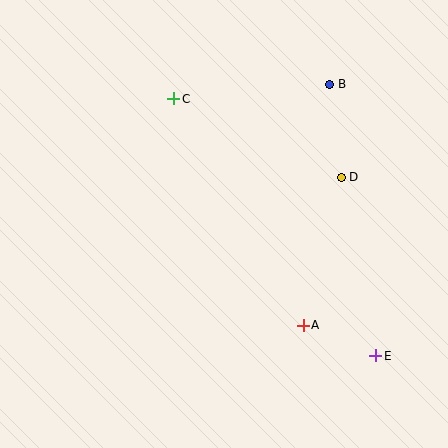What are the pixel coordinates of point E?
Point E is at (376, 356).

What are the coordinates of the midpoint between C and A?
The midpoint between C and A is at (239, 212).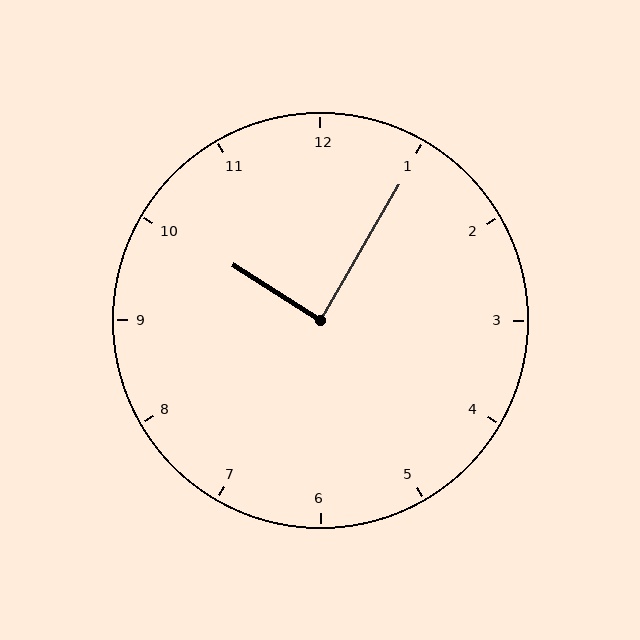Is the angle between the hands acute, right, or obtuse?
It is right.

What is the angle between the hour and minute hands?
Approximately 88 degrees.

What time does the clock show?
10:05.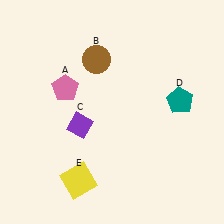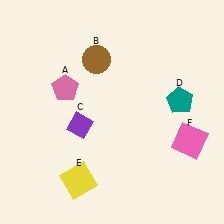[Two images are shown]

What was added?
A pink square (F) was added in Image 2.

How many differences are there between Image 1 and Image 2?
There is 1 difference between the two images.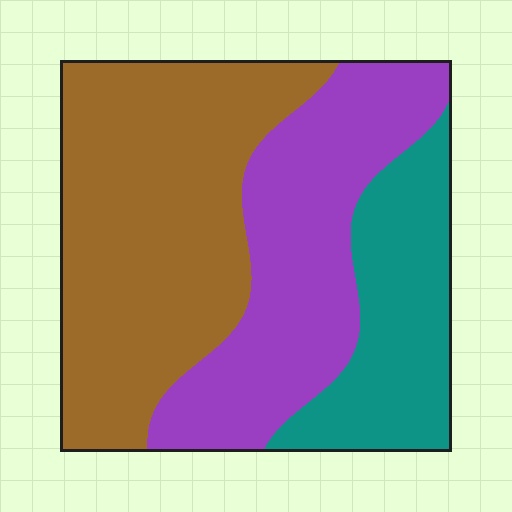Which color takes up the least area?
Teal, at roughly 20%.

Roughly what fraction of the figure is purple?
Purple takes up about one third (1/3) of the figure.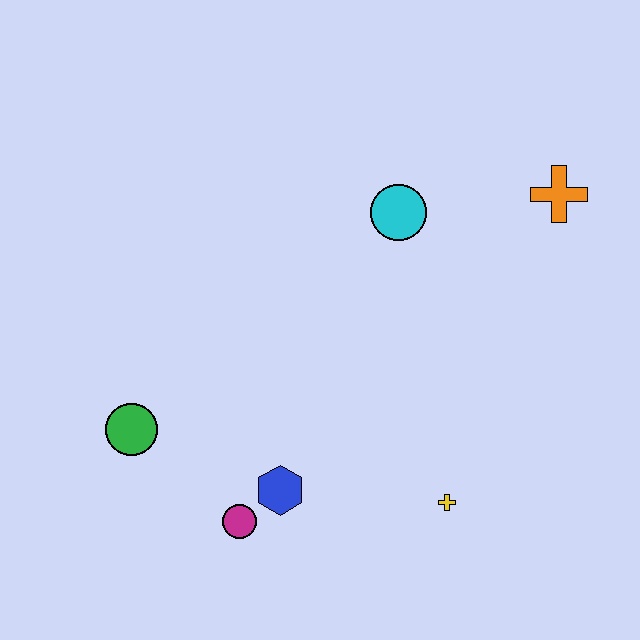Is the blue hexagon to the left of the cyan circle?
Yes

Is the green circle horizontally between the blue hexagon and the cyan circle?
No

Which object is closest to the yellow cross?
The blue hexagon is closest to the yellow cross.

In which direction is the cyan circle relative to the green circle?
The cyan circle is to the right of the green circle.